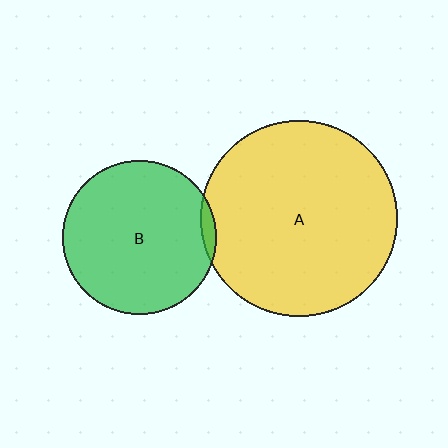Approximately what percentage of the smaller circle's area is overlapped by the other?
Approximately 5%.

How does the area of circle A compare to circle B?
Approximately 1.6 times.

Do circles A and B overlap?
Yes.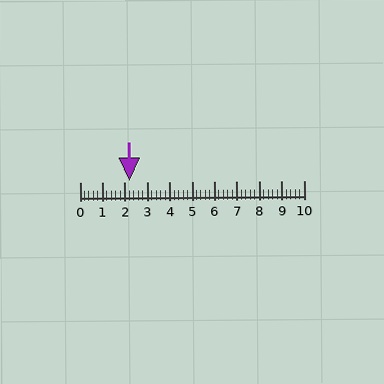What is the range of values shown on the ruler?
The ruler shows values from 0 to 10.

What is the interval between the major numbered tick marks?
The major tick marks are spaced 1 units apart.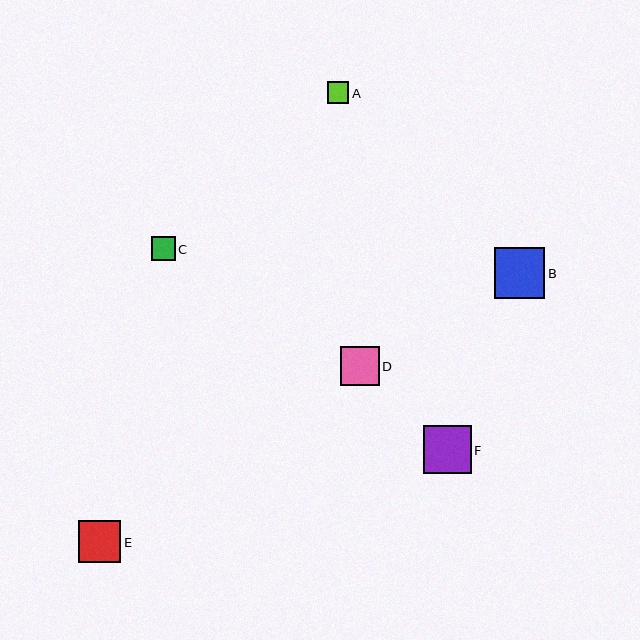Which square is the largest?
Square B is the largest with a size of approximately 51 pixels.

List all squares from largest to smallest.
From largest to smallest: B, F, E, D, C, A.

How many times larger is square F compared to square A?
Square F is approximately 2.2 times the size of square A.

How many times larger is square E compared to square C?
Square E is approximately 1.7 times the size of square C.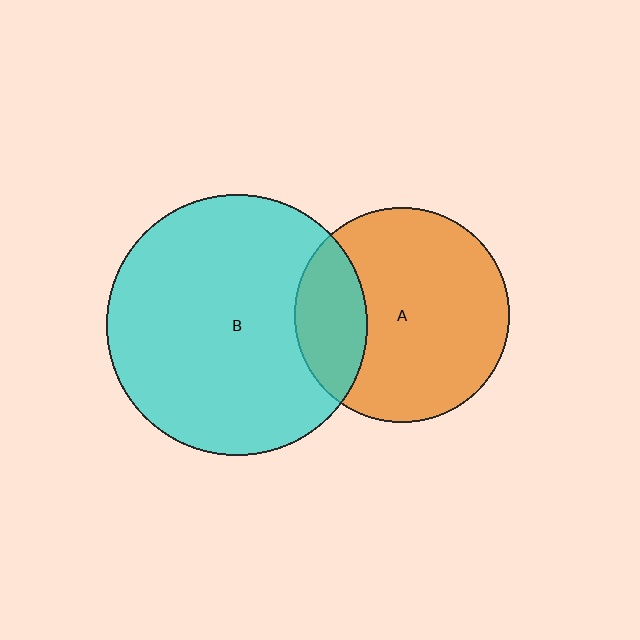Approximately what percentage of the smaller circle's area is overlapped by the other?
Approximately 25%.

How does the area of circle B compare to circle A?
Approximately 1.5 times.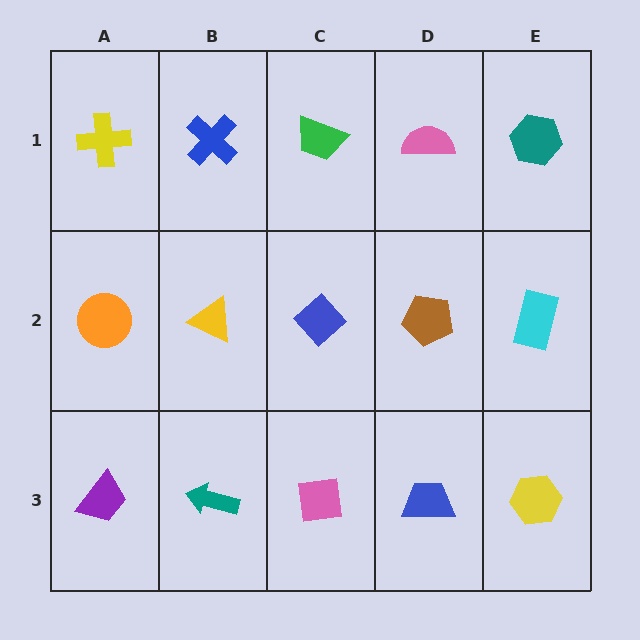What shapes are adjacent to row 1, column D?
A brown pentagon (row 2, column D), a green trapezoid (row 1, column C), a teal hexagon (row 1, column E).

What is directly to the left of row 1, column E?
A pink semicircle.